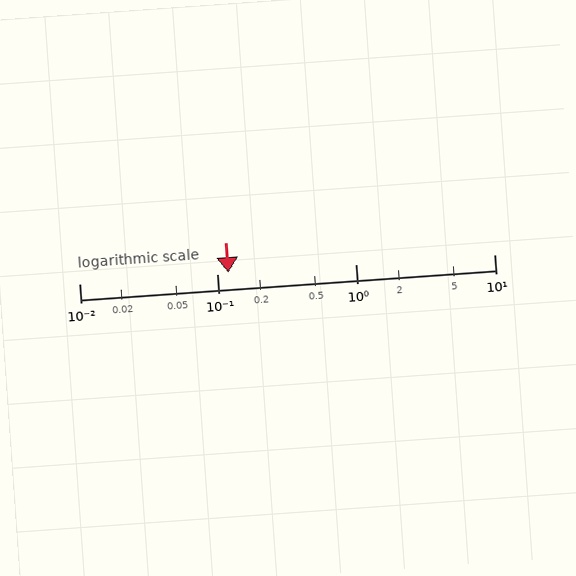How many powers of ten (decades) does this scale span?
The scale spans 3 decades, from 0.01 to 10.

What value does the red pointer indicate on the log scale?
The pointer indicates approximately 0.12.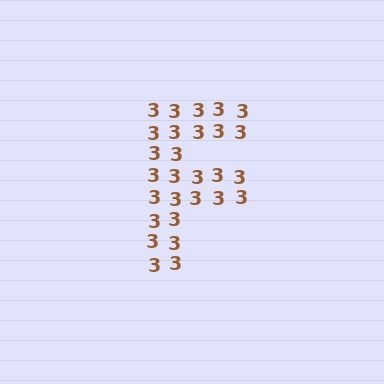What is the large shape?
The large shape is the letter F.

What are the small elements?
The small elements are digit 3's.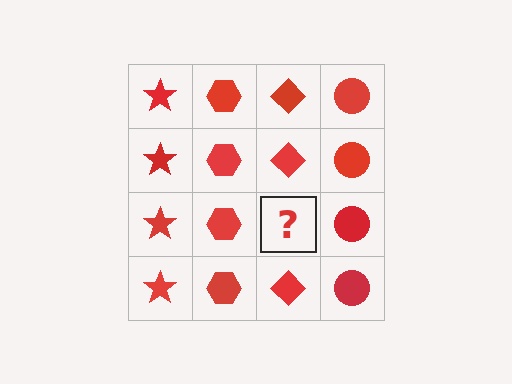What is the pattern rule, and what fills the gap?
The rule is that each column has a consistent shape. The gap should be filled with a red diamond.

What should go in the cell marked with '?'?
The missing cell should contain a red diamond.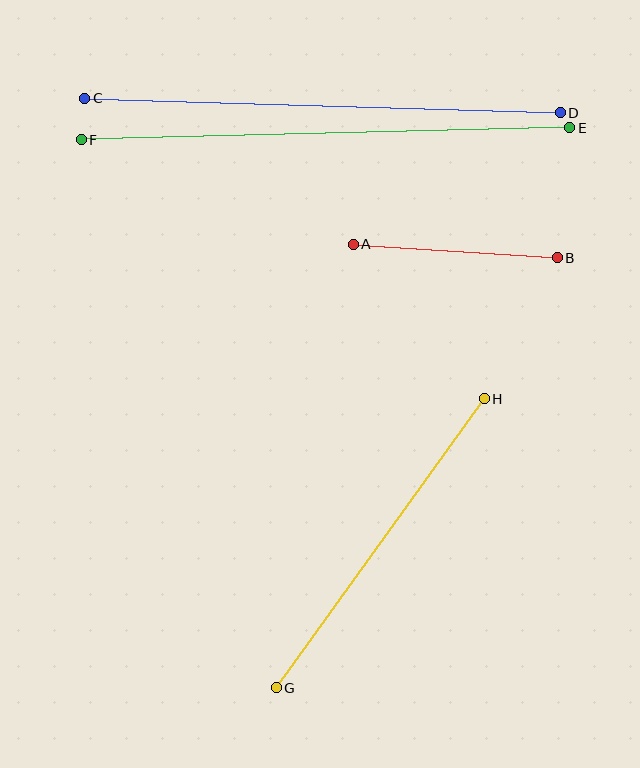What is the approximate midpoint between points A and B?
The midpoint is at approximately (455, 251) pixels.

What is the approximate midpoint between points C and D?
The midpoint is at approximately (322, 106) pixels.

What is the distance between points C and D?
The distance is approximately 476 pixels.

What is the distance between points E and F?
The distance is approximately 489 pixels.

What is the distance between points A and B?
The distance is approximately 204 pixels.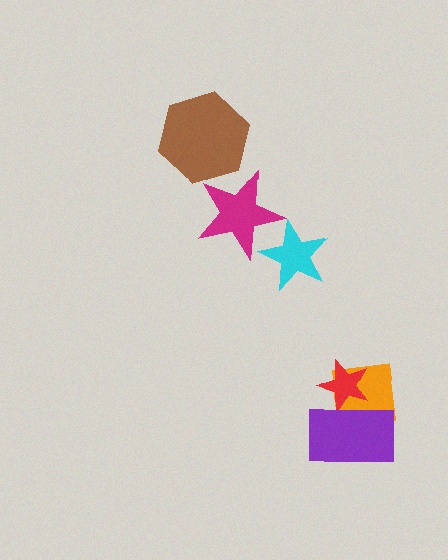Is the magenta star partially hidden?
Yes, it is partially covered by another shape.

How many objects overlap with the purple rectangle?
2 objects overlap with the purple rectangle.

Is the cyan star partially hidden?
Yes, it is partially covered by another shape.